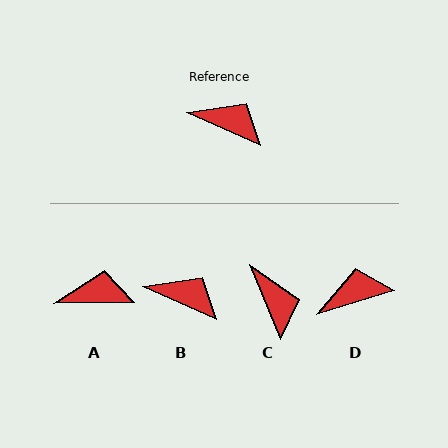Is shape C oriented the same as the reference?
No, it is off by about 44 degrees.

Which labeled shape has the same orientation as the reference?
B.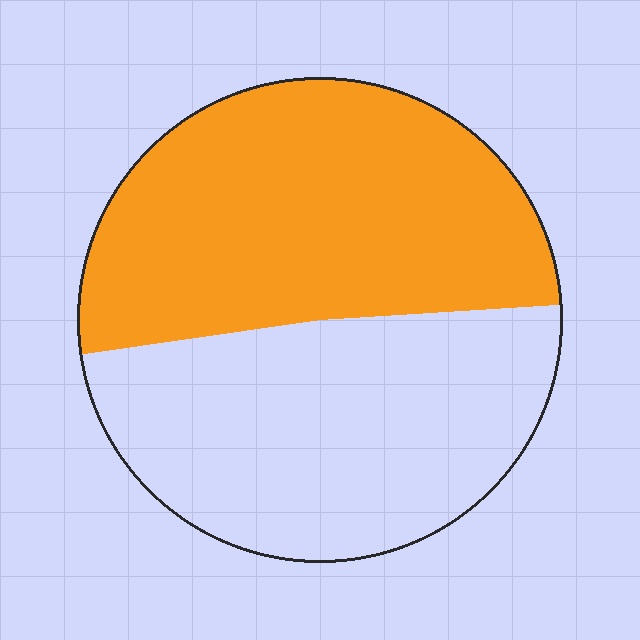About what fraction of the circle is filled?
About one half (1/2).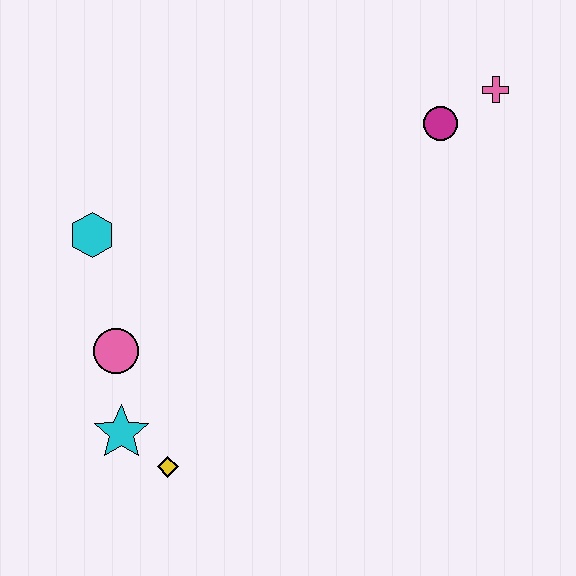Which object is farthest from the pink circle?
The pink cross is farthest from the pink circle.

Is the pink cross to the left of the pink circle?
No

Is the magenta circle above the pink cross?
No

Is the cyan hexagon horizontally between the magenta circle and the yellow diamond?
No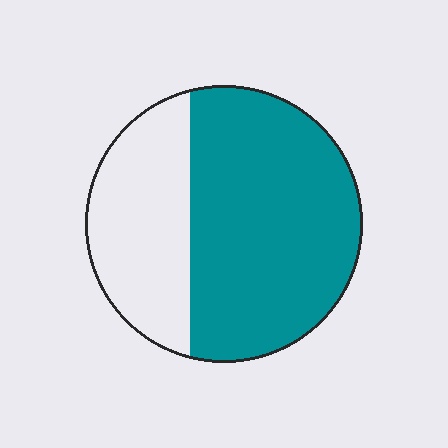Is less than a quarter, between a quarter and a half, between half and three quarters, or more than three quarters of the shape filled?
Between half and three quarters.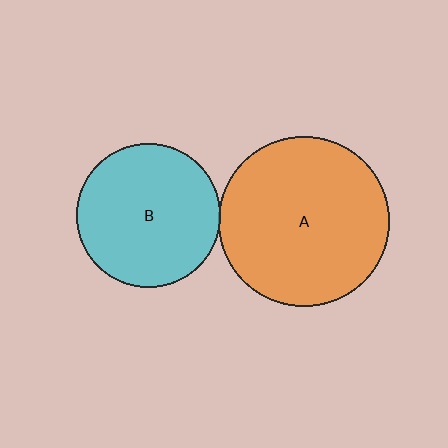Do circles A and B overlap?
Yes.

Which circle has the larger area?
Circle A (orange).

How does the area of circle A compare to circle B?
Approximately 1.4 times.